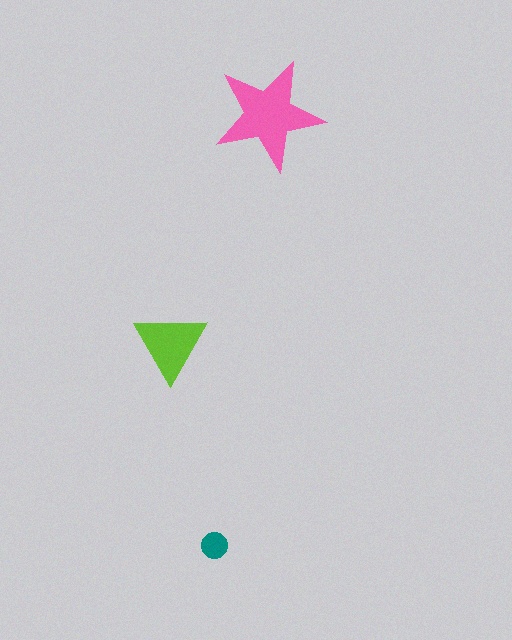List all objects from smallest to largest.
The teal circle, the lime triangle, the pink star.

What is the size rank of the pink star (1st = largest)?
1st.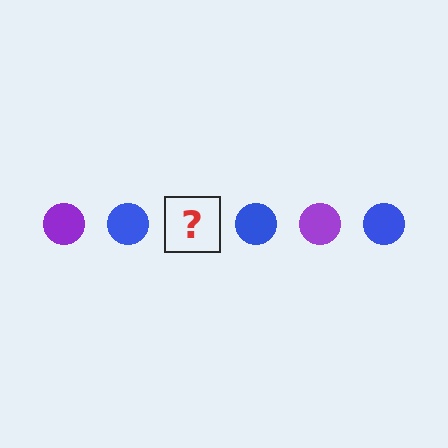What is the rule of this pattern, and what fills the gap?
The rule is that the pattern cycles through purple, blue circles. The gap should be filled with a purple circle.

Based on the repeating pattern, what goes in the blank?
The blank should be a purple circle.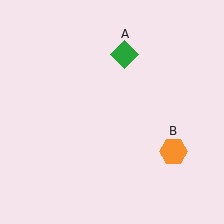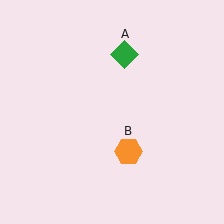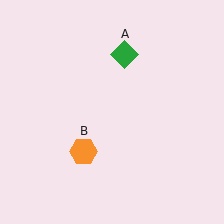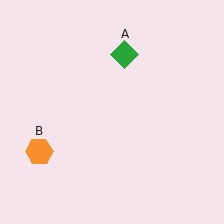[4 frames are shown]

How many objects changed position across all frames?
1 object changed position: orange hexagon (object B).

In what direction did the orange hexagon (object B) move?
The orange hexagon (object B) moved left.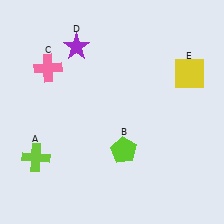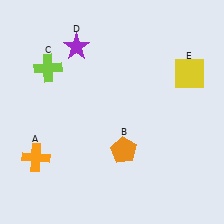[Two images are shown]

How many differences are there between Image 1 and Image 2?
There are 3 differences between the two images.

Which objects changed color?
A changed from lime to orange. B changed from lime to orange. C changed from pink to lime.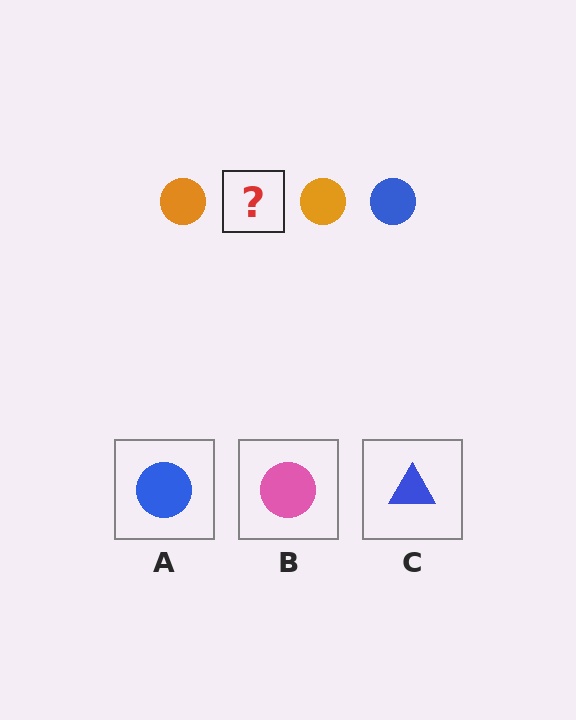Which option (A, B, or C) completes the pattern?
A.